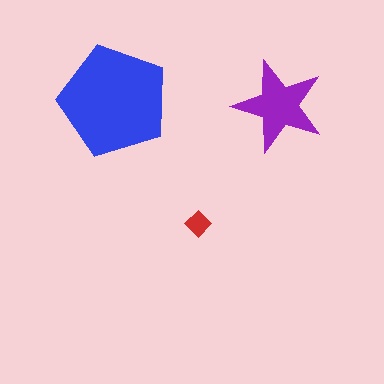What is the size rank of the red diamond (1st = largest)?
3rd.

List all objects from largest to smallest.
The blue pentagon, the purple star, the red diamond.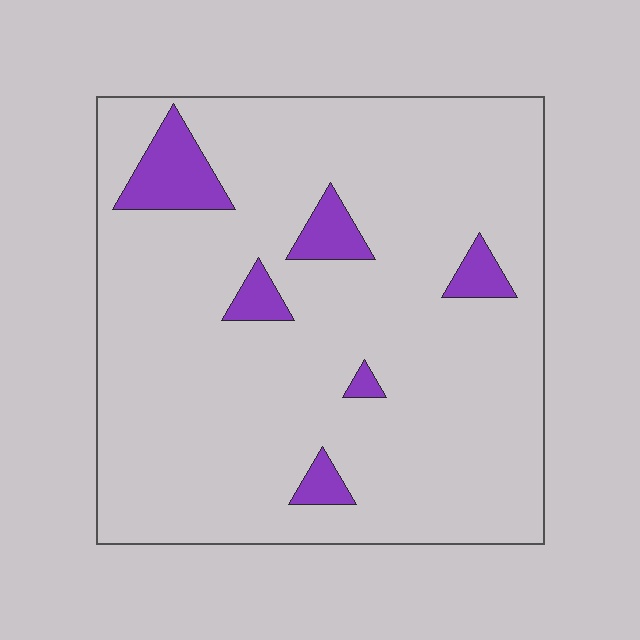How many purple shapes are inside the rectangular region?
6.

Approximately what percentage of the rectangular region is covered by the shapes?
Approximately 10%.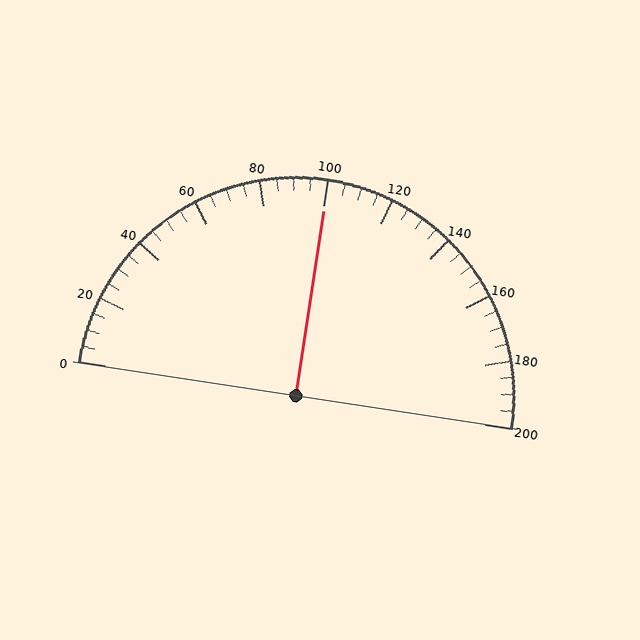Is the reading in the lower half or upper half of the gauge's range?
The reading is in the upper half of the range (0 to 200).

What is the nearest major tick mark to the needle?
The nearest major tick mark is 100.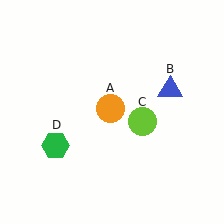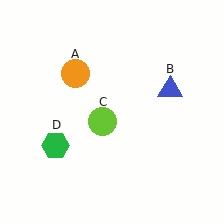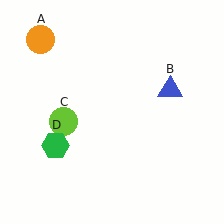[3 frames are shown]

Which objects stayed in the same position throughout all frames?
Blue triangle (object B) and green hexagon (object D) remained stationary.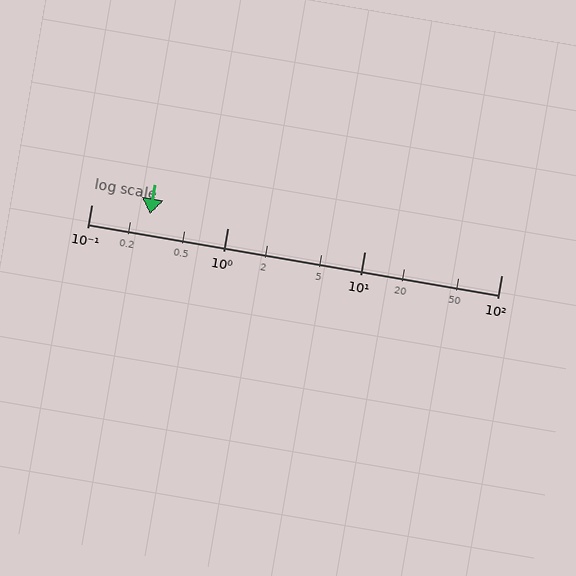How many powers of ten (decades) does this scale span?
The scale spans 3 decades, from 0.1 to 100.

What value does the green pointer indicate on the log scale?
The pointer indicates approximately 0.27.